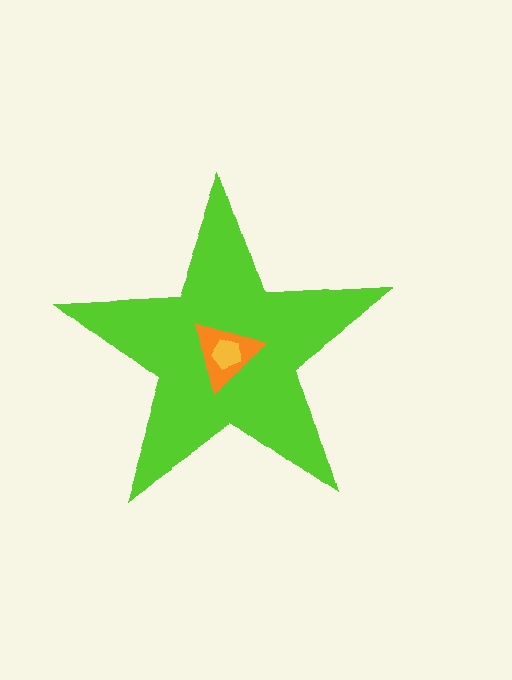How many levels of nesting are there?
3.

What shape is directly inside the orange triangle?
The yellow pentagon.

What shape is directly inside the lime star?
The orange triangle.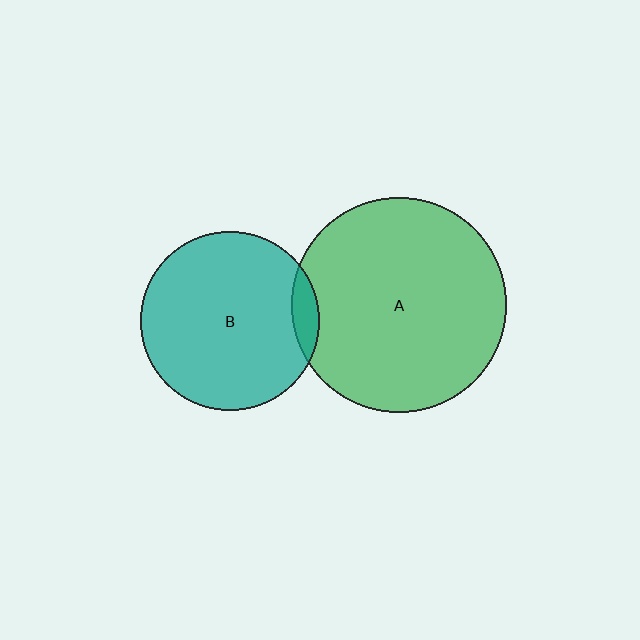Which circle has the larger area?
Circle A (green).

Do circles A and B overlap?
Yes.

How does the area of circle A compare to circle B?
Approximately 1.4 times.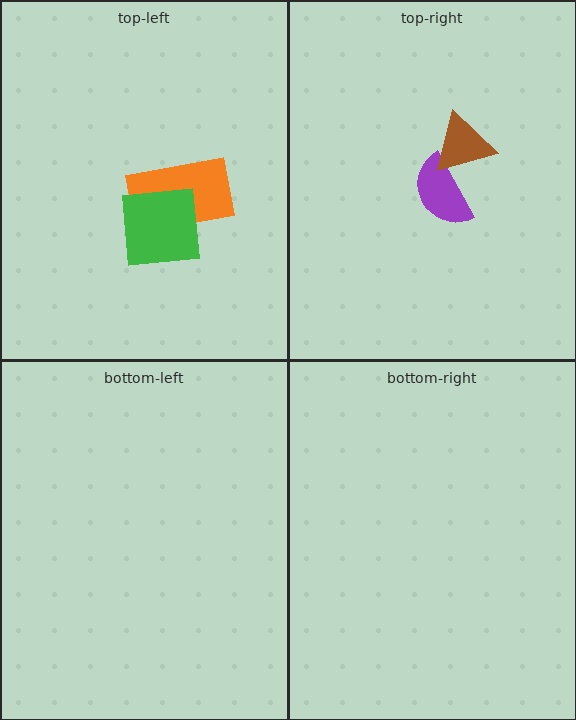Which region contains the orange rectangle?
The top-left region.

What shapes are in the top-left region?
The orange rectangle, the green square.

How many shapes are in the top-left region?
2.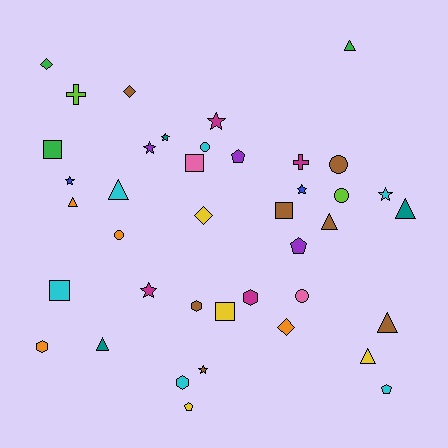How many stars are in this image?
There are 8 stars.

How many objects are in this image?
There are 40 objects.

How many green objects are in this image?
There are 3 green objects.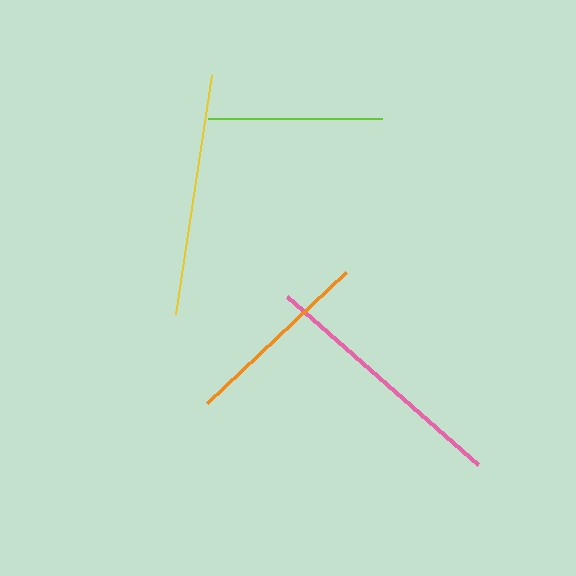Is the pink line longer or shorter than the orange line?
The pink line is longer than the orange line.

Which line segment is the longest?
The pink line is the longest at approximately 254 pixels.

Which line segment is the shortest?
The lime line is the shortest at approximately 175 pixels.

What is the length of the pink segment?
The pink segment is approximately 254 pixels long.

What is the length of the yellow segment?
The yellow segment is approximately 241 pixels long.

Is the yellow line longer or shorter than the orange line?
The yellow line is longer than the orange line.